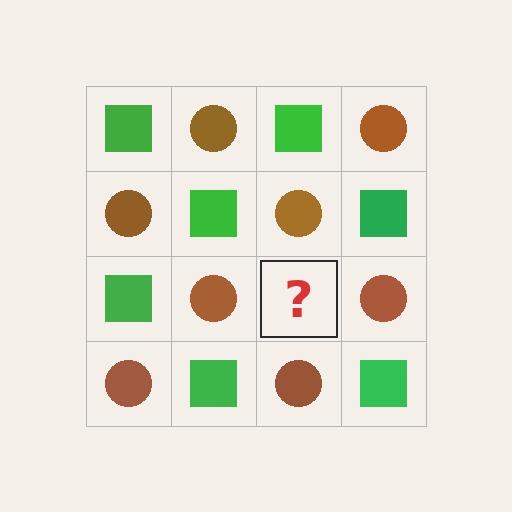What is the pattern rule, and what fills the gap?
The rule is that it alternates green square and brown circle in a checkerboard pattern. The gap should be filled with a green square.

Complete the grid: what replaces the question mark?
The question mark should be replaced with a green square.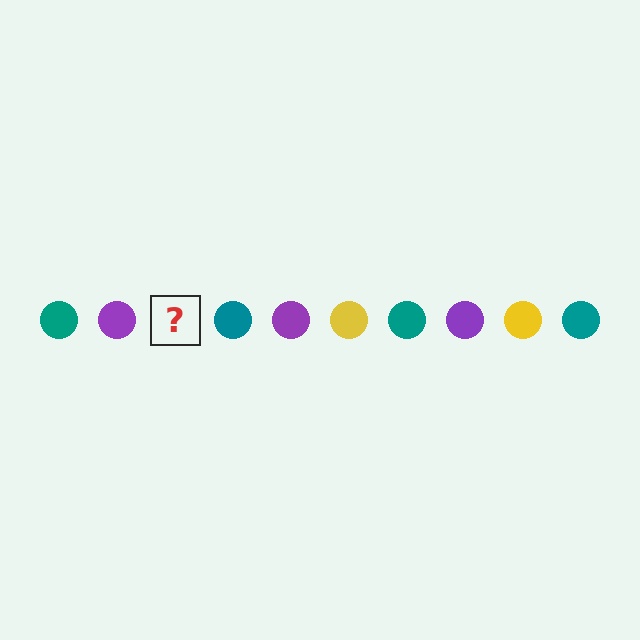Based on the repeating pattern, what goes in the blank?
The blank should be a yellow circle.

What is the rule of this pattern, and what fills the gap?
The rule is that the pattern cycles through teal, purple, yellow circles. The gap should be filled with a yellow circle.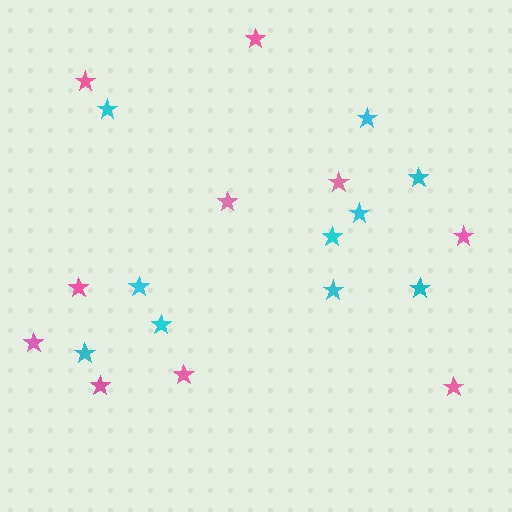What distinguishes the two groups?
There are 2 groups: one group of cyan stars (10) and one group of pink stars (10).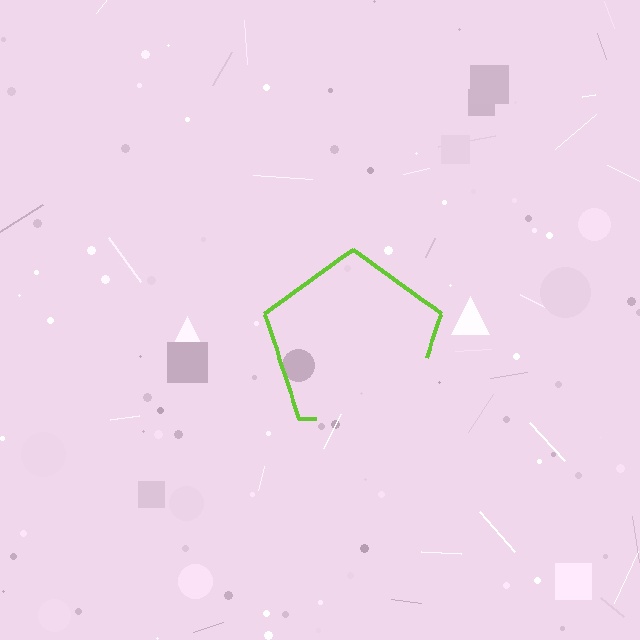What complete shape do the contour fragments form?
The contour fragments form a pentagon.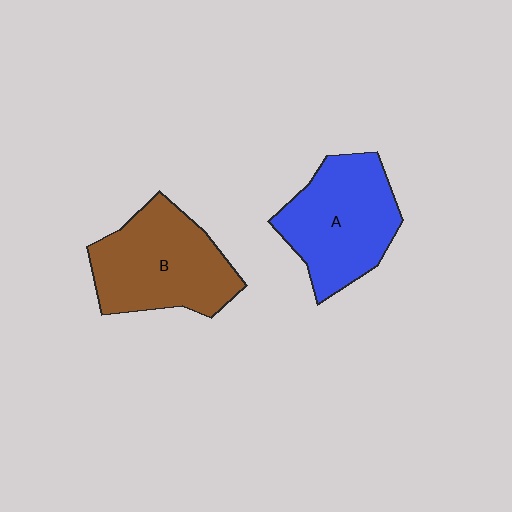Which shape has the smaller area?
Shape A (blue).